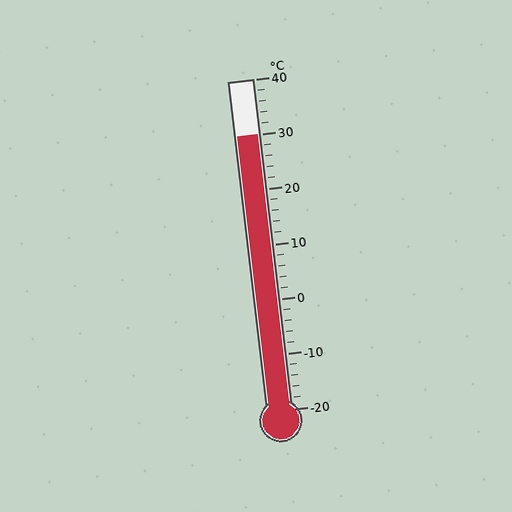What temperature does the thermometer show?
The thermometer shows approximately 30°C.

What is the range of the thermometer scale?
The thermometer scale ranges from -20°C to 40°C.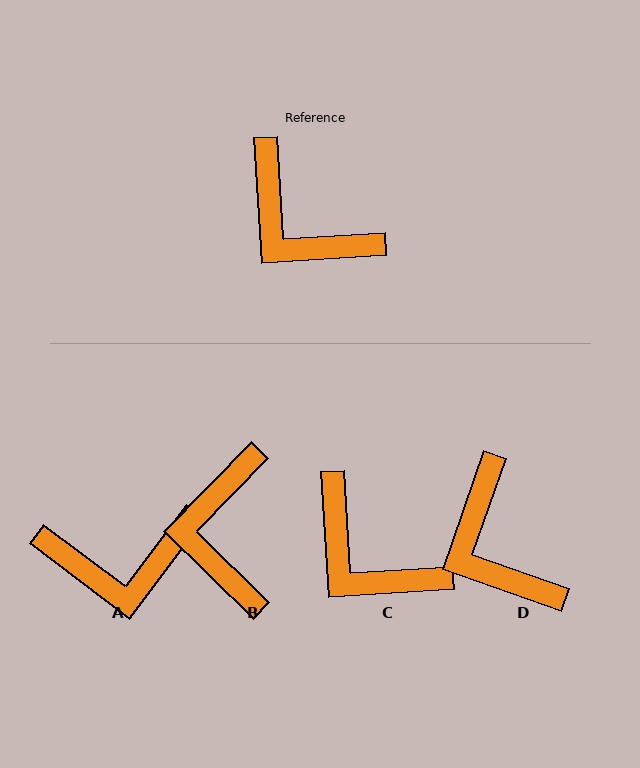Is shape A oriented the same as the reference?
No, it is off by about 49 degrees.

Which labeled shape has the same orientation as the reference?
C.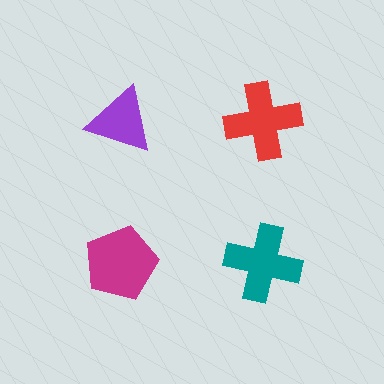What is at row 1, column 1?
A purple triangle.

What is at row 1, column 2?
A red cross.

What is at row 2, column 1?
A magenta pentagon.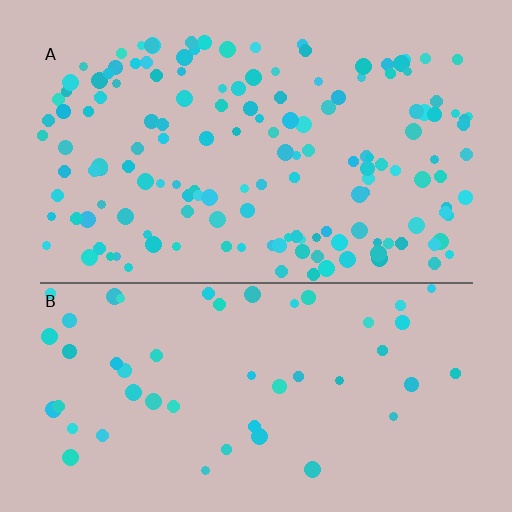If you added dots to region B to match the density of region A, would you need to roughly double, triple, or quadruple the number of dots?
Approximately triple.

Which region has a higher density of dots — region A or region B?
A (the top).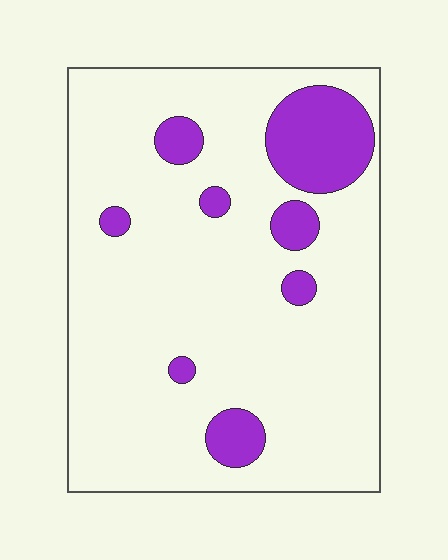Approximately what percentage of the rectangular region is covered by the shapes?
Approximately 15%.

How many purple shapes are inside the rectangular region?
8.